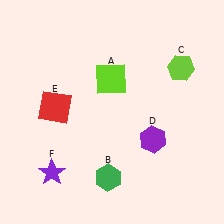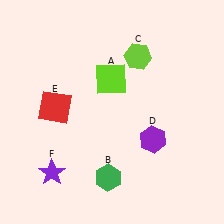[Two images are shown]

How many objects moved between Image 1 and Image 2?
1 object moved between the two images.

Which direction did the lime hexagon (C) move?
The lime hexagon (C) moved left.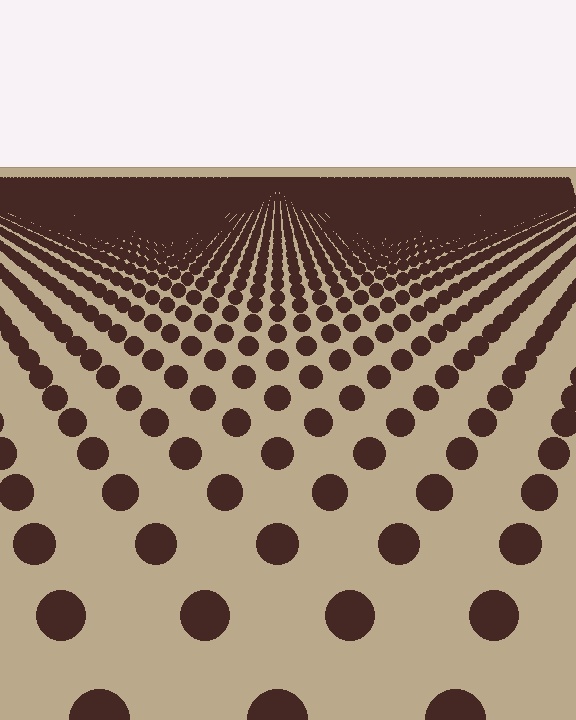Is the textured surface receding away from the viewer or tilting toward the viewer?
The surface is receding away from the viewer. Texture elements get smaller and denser toward the top.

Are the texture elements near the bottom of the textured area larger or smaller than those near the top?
Larger. Near the bottom, elements are closer to the viewer and appear at a bigger on-screen size.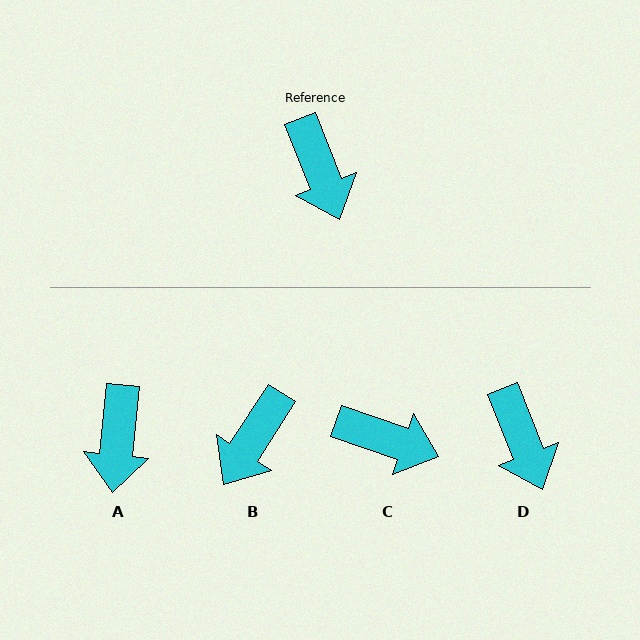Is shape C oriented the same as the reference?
No, it is off by about 49 degrees.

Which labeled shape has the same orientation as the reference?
D.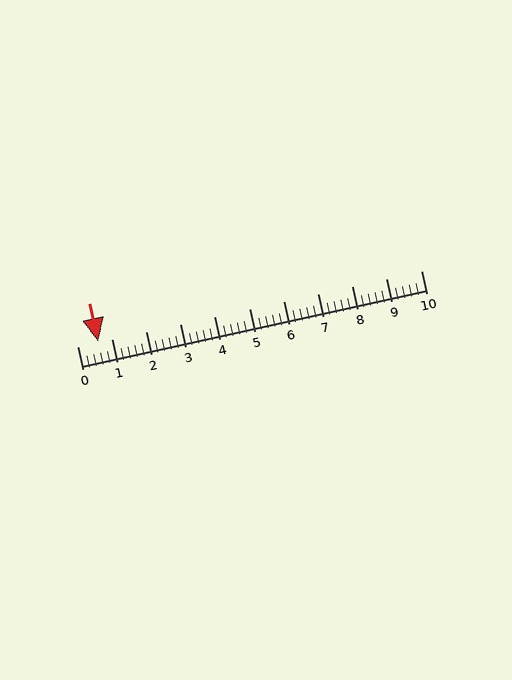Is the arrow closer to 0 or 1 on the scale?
The arrow is closer to 1.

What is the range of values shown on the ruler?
The ruler shows values from 0 to 10.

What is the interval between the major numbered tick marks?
The major tick marks are spaced 1 units apart.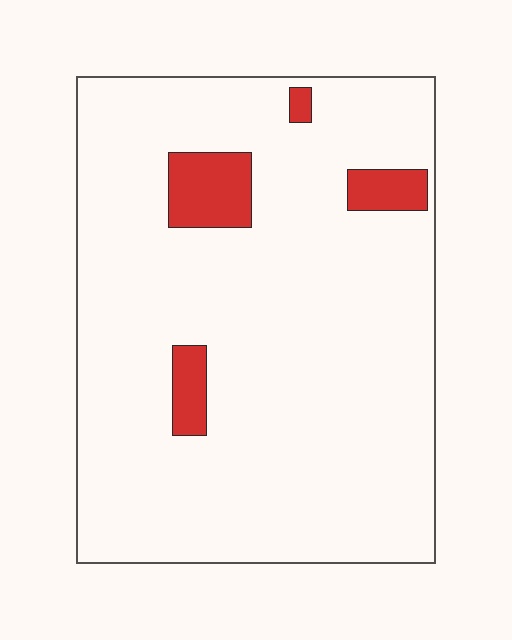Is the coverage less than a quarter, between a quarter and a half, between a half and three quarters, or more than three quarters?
Less than a quarter.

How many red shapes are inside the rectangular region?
4.